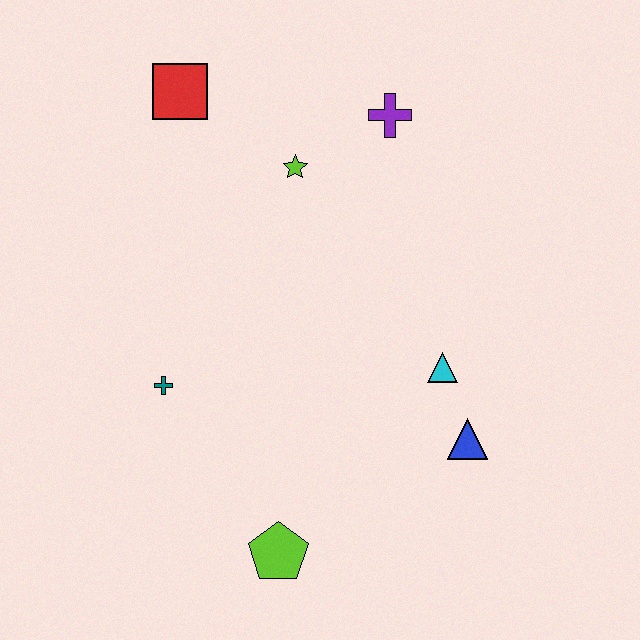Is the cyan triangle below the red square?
Yes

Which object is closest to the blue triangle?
The cyan triangle is closest to the blue triangle.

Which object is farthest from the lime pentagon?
The red square is farthest from the lime pentagon.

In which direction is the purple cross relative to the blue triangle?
The purple cross is above the blue triangle.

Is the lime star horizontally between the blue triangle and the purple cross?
No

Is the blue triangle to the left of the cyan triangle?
No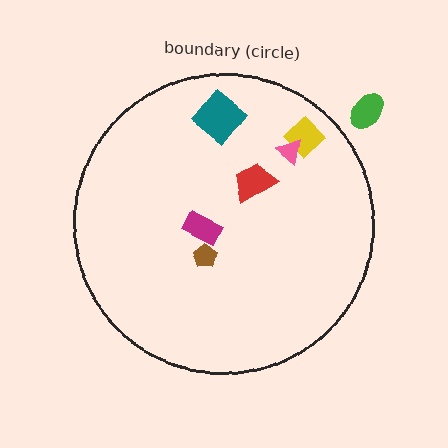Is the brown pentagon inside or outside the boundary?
Inside.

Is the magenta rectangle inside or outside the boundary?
Inside.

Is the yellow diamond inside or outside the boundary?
Inside.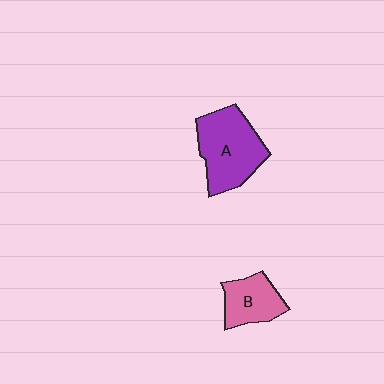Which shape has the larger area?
Shape A (purple).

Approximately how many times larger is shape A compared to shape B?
Approximately 1.7 times.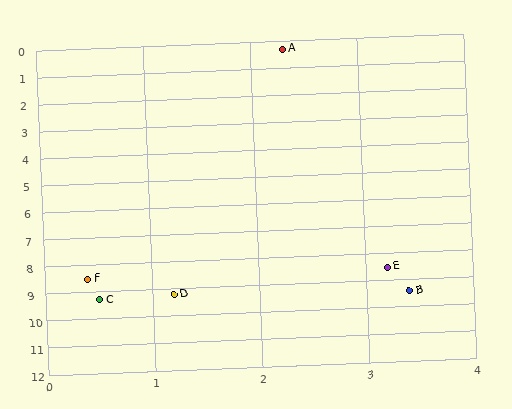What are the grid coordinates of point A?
Point A is at approximately (2.3, 0.3).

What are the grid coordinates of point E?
Point E is at approximately (3.2, 8.5).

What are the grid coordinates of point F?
Point F is at approximately (0.4, 8.5).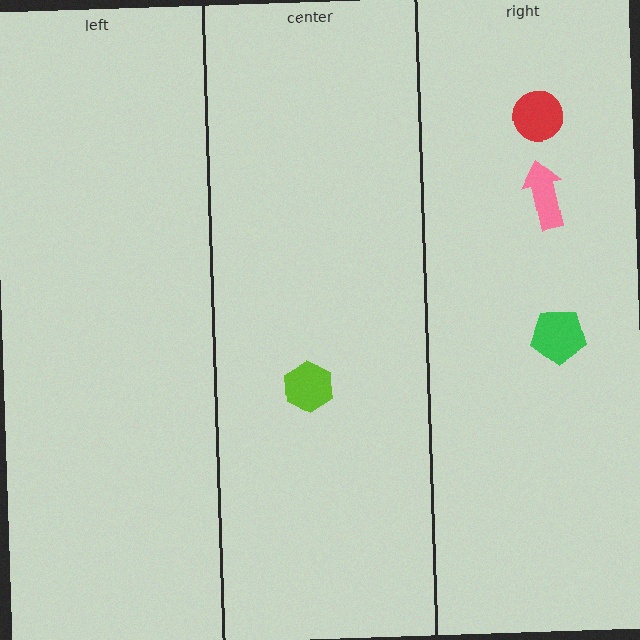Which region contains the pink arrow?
The right region.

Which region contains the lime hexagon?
The center region.